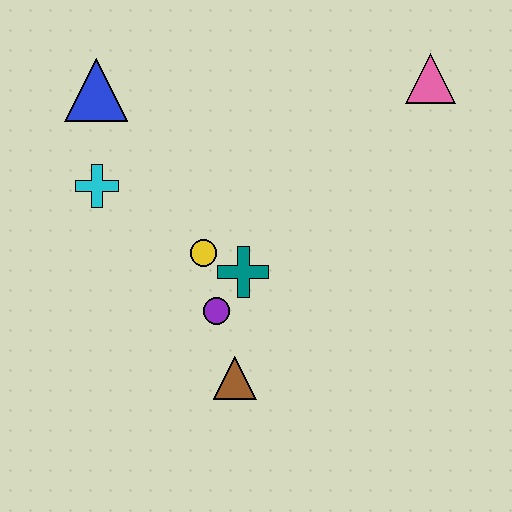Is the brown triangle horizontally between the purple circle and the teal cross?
Yes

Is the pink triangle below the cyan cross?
No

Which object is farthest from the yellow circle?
The pink triangle is farthest from the yellow circle.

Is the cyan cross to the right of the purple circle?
No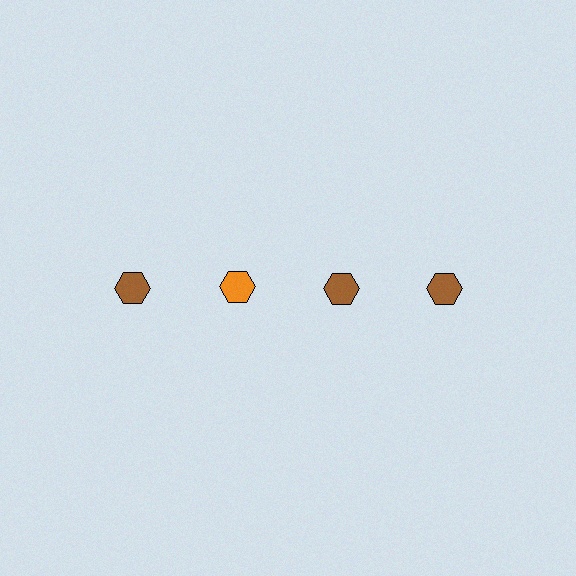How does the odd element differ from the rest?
It has a different color: orange instead of brown.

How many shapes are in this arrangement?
There are 4 shapes arranged in a grid pattern.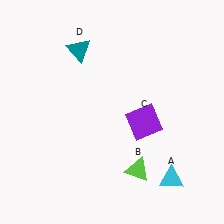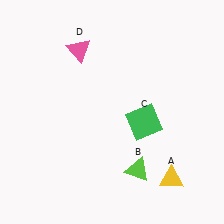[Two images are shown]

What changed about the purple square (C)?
In Image 1, C is purple. In Image 2, it changed to green.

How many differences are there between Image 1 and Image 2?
There are 3 differences between the two images.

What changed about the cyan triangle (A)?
In Image 1, A is cyan. In Image 2, it changed to yellow.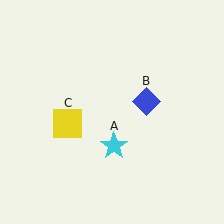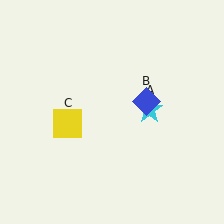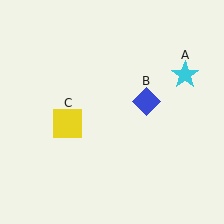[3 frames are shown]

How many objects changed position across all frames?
1 object changed position: cyan star (object A).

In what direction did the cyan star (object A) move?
The cyan star (object A) moved up and to the right.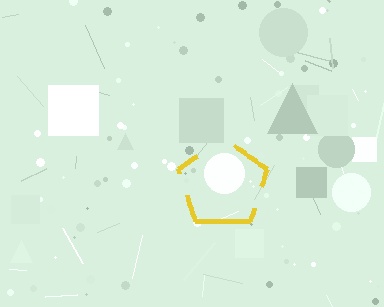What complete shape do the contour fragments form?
The contour fragments form a pentagon.